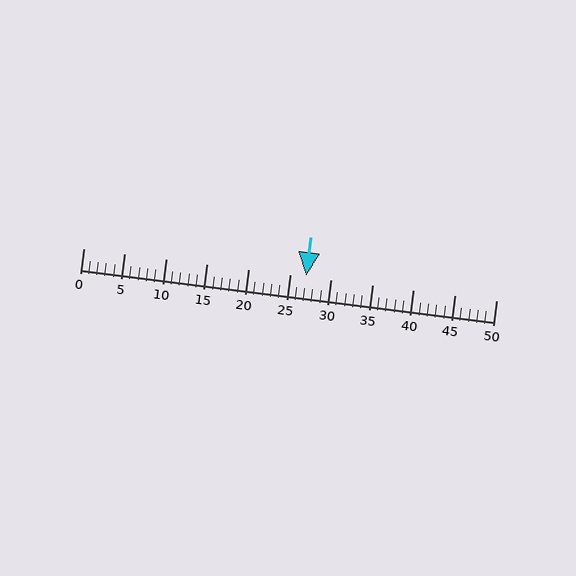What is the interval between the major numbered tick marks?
The major tick marks are spaced 5 units apart.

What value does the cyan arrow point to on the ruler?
The cyan arrow points to approximately 27.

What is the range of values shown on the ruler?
The ruler shows values from 0 to 50.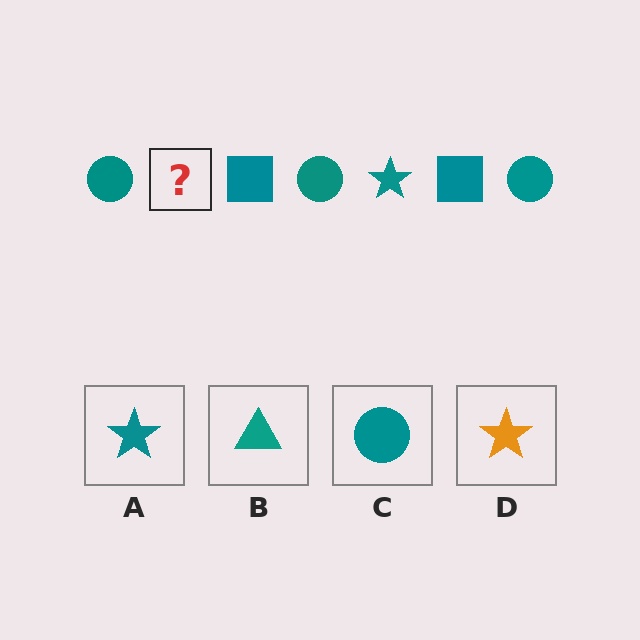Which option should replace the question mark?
Option A.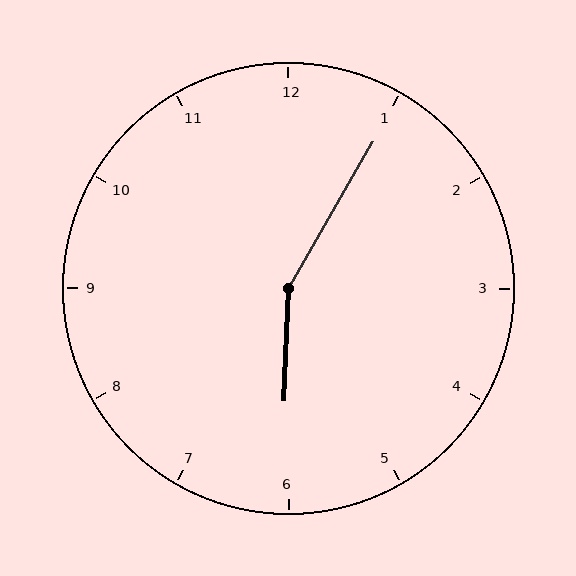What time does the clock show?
6:05.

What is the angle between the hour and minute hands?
Approximately 152 degrees.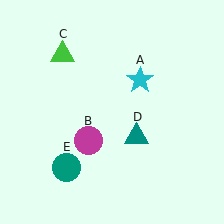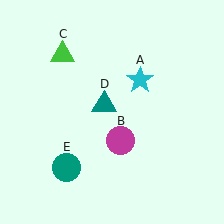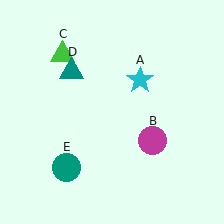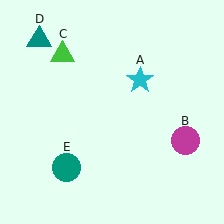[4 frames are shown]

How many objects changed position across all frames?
2 objects changed position: magenta circle (object B), teal triangle (object D).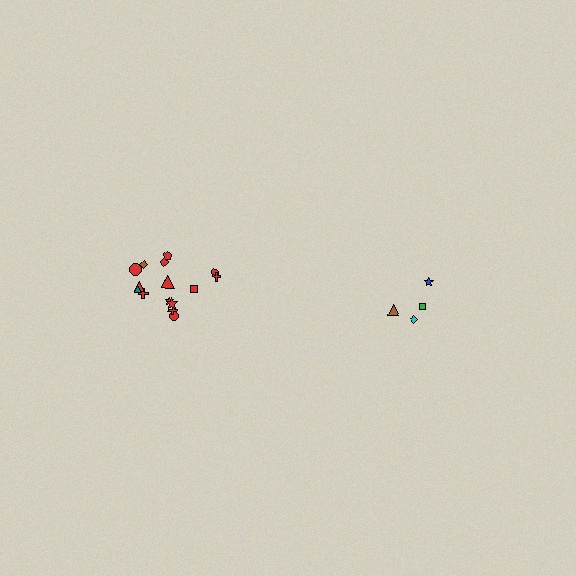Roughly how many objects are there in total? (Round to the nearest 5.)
Roughly 20 objects in total.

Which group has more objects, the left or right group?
The left group.